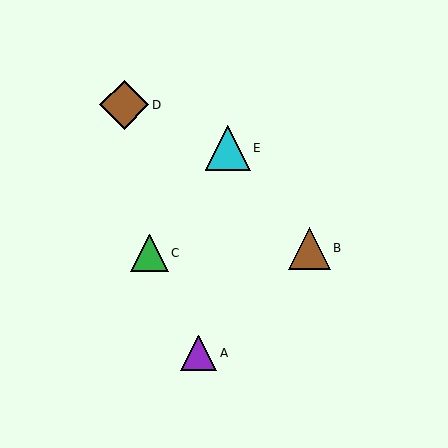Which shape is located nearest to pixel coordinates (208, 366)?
The purple triangle (labeled A) at (199, 353) is nearest to that location.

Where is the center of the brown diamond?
The center of the brown diamond is at (124, 105).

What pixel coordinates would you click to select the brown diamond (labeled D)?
Click at (124, 105) to select the brown diamond D.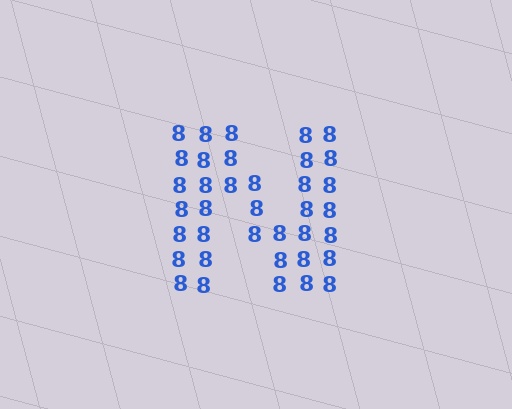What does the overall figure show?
The overall figure shows the letter N.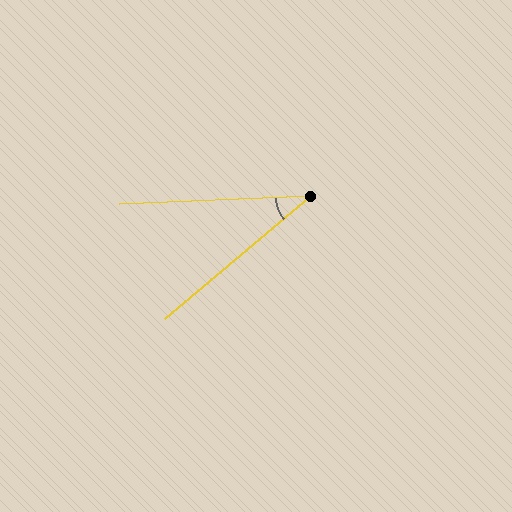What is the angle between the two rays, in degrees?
Approximately 37 degrees.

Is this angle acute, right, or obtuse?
It is acute.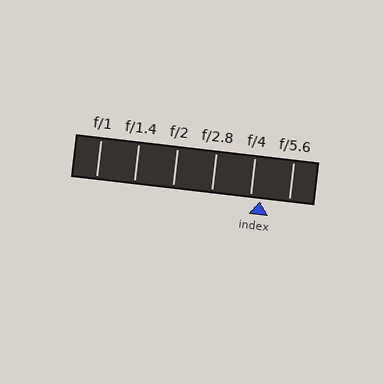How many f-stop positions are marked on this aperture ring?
There are 6 f-stop positions marked.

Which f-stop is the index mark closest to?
The index mark is closest to f/4.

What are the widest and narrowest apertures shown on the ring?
The widest aperture shown is f/1 and the narrowest is f/5.6.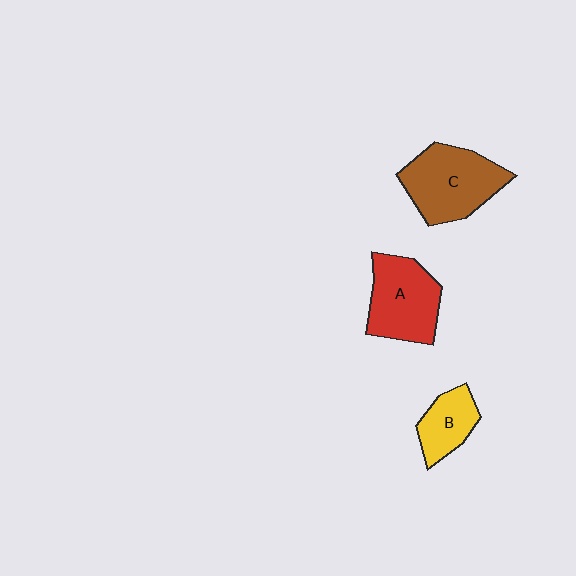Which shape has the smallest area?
Shape B (yellow).